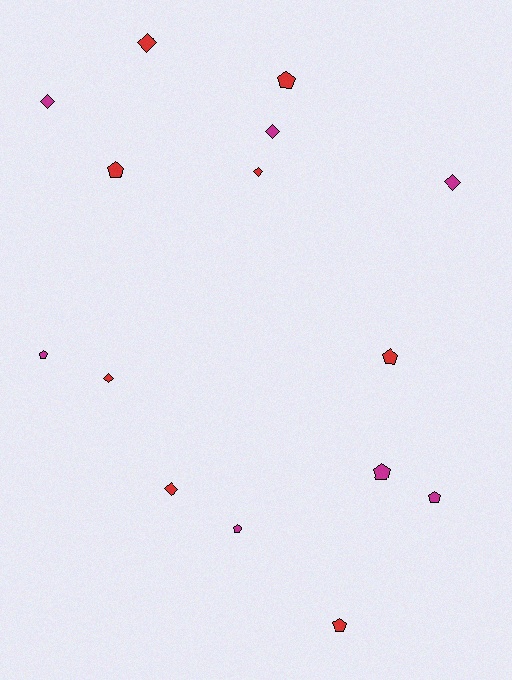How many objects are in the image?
There are 15 objects.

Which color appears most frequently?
Red, with 8 objects.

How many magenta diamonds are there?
There are 3 magenta diamonds.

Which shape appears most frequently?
Pentagon, with 8 objects.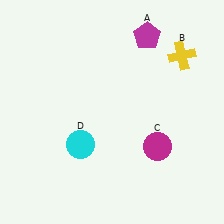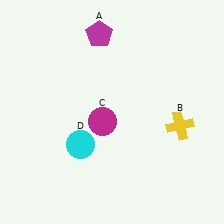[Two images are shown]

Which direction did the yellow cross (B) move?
The yellow cross (B) moved down.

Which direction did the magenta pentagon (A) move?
The magenta pentagon (A) moved left.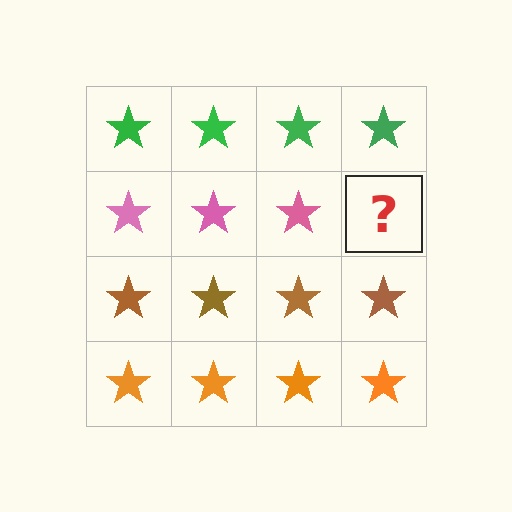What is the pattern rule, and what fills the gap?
The rule is that each row has a consistent color. The gap should be filled with a pink star.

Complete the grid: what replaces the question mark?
The question mark should be replaced with a pink star.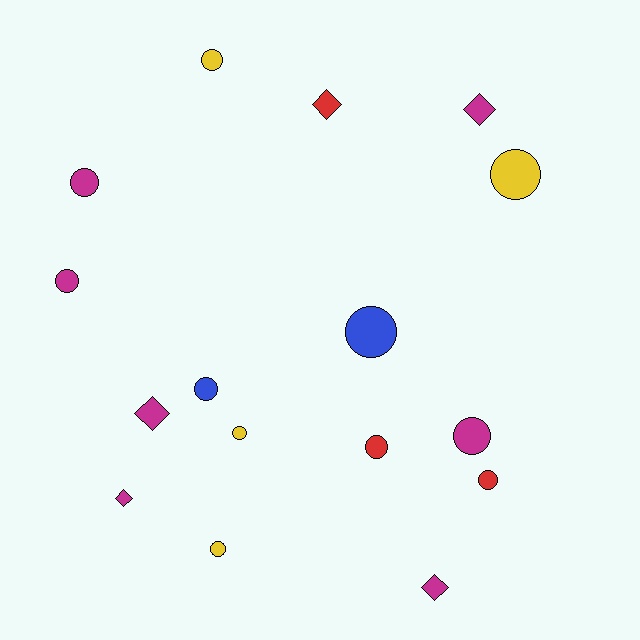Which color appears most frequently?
Magenta, with 7 objects.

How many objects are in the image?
There are 16 objects.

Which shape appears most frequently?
Circle, with 11 objects.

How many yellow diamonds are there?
There are no yellow diamonds.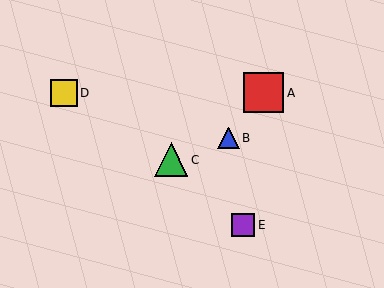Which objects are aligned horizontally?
Objects A, D are aligned horizontally.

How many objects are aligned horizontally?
2 objects (A, D) are aligned horizontally.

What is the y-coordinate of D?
Object D is at y≈93.